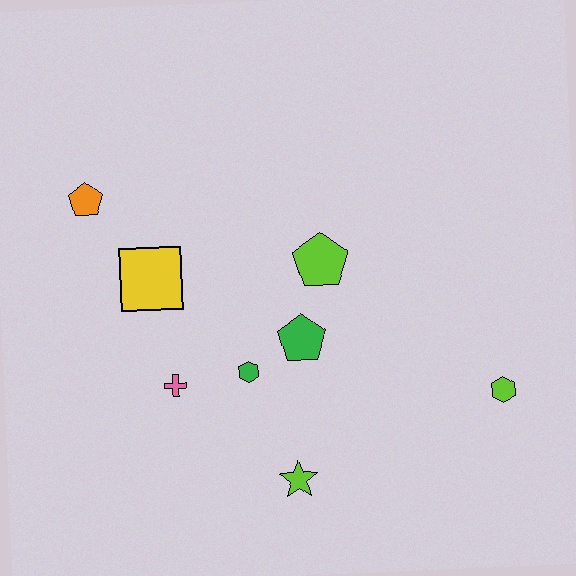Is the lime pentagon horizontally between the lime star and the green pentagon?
No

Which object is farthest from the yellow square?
The lime hexagon is farthest from the yellow square.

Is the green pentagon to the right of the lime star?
Yes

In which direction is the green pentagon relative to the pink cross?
The green pentagon is to the right of the pink cross.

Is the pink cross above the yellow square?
No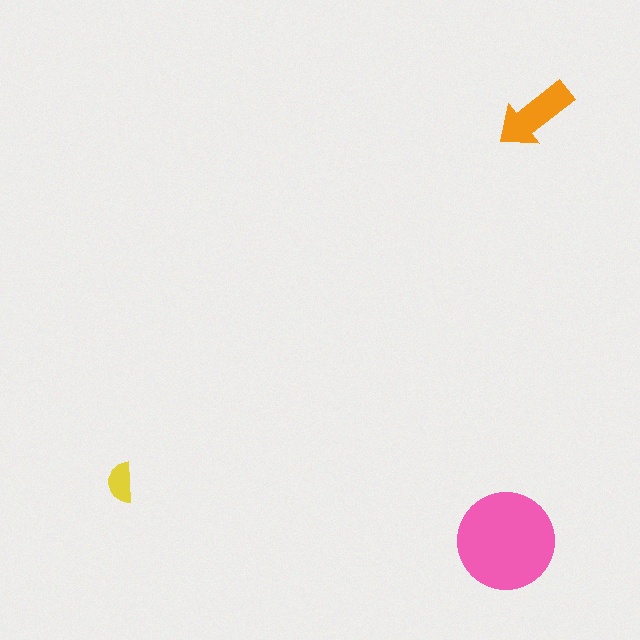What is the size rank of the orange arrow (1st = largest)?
2nd.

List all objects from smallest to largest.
The yellow semicircle, the orange arrow, the pink circle.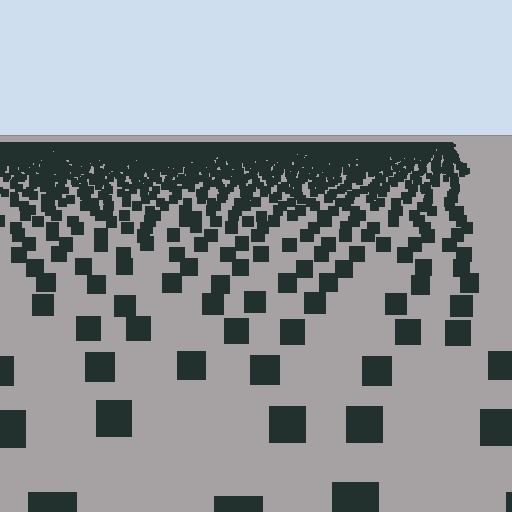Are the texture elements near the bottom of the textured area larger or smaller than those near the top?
Larger. Near the bottom, elements are closer to the viewer and appear at a bigger on-screen size.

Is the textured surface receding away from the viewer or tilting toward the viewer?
The surface is receding away from the viewer. Texture elements get smaller and denser toward the top.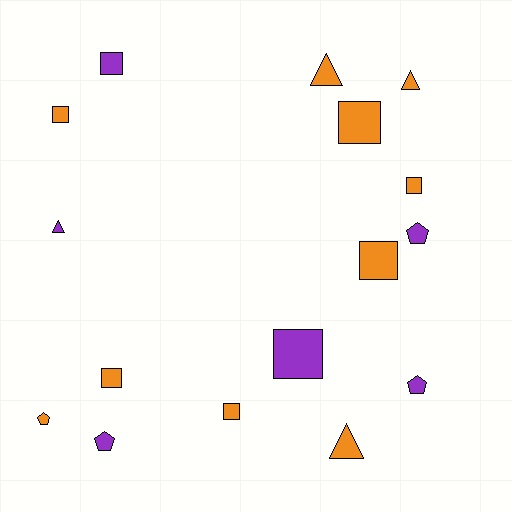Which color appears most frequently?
Orange, with 10 objects.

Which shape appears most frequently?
Square, with 8 objects.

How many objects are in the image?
There are 16 objects.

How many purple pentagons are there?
There are 3 purple pentagons.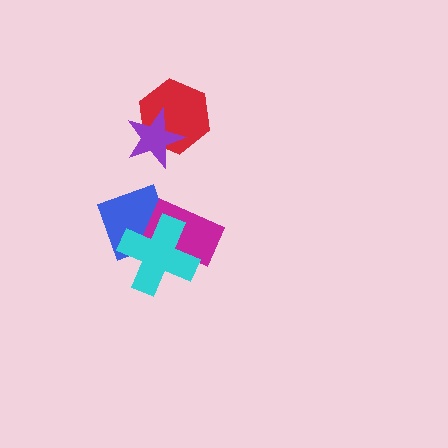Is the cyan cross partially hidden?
No, no other shape covers it.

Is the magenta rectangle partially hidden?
Yes, it is partially covered by another shape.